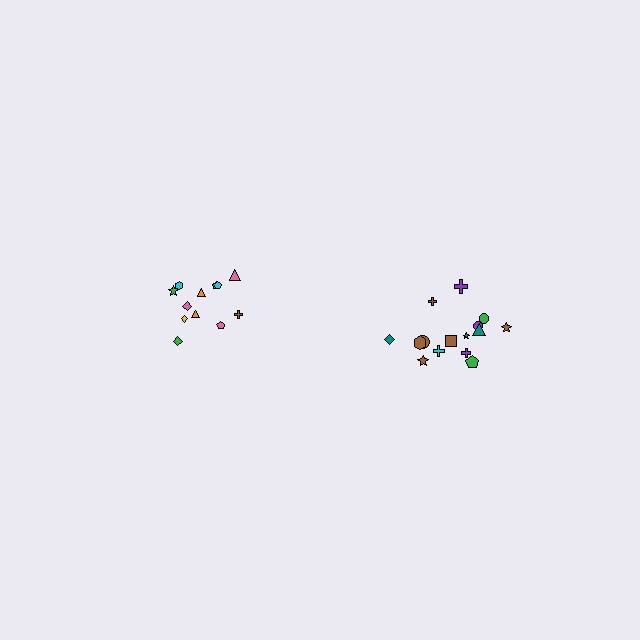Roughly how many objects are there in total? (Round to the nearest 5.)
Roughly 25 objects in total.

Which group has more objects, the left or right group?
The right group.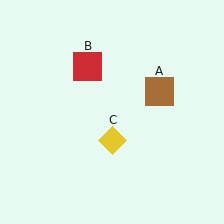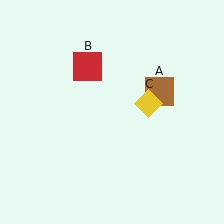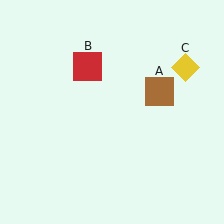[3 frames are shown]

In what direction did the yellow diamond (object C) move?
The yellow diamond (object C) moved up and to the right.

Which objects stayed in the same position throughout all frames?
Brown square (object A) and red square (object B) remained stationary.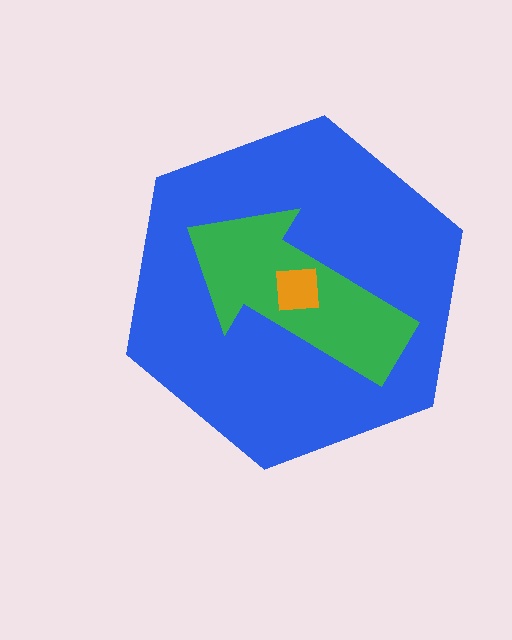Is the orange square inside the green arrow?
Yes.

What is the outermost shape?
The blue hexagon.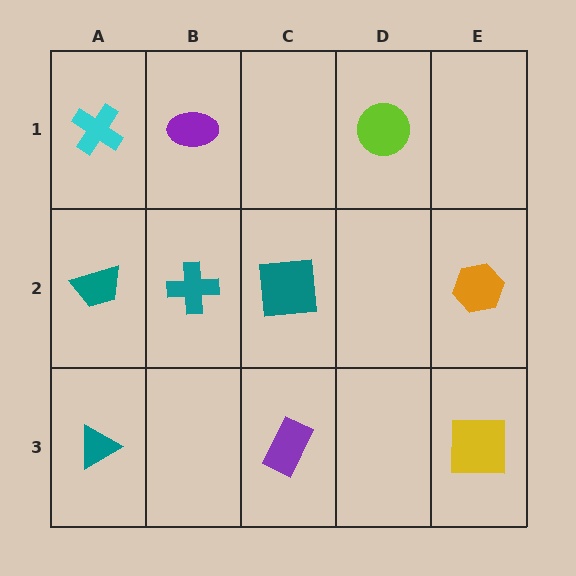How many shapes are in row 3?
3 shapes.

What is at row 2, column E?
An orange hexagon.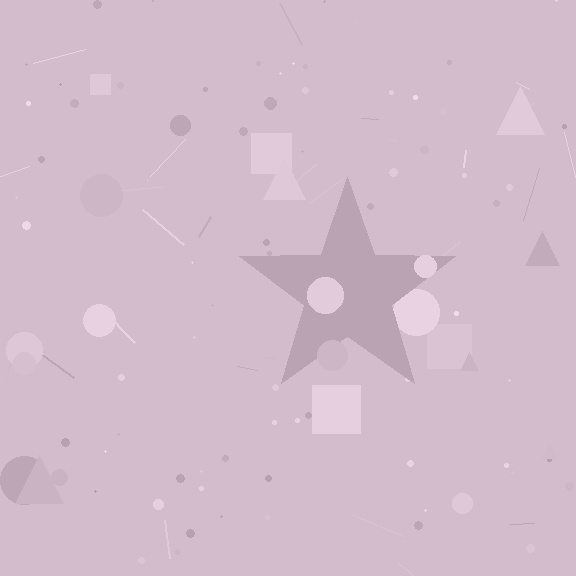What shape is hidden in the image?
A star is hidden in the image.